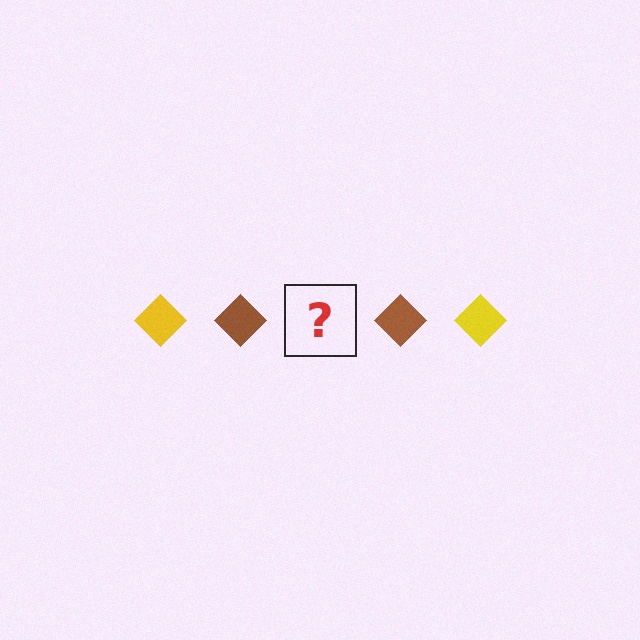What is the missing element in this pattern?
The missing element is a yellow diamond.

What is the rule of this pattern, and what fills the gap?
The rule is that the pattern cycles through yellow, brown diamonds. The gap should be filled with a yellow diamond.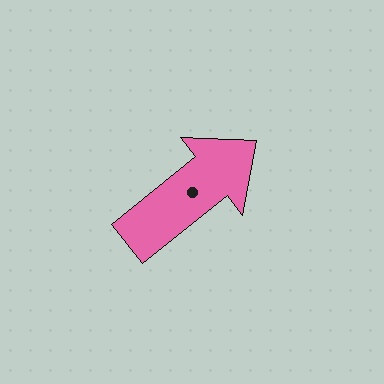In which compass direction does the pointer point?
Northeast.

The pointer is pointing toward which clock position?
Roughly 2 o'clock.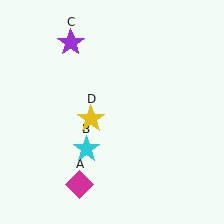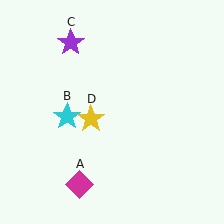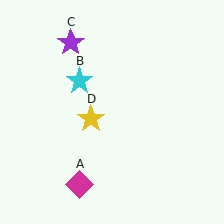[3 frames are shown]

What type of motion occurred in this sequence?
The cyan star (object B) rotated clockwise around the center of the scene.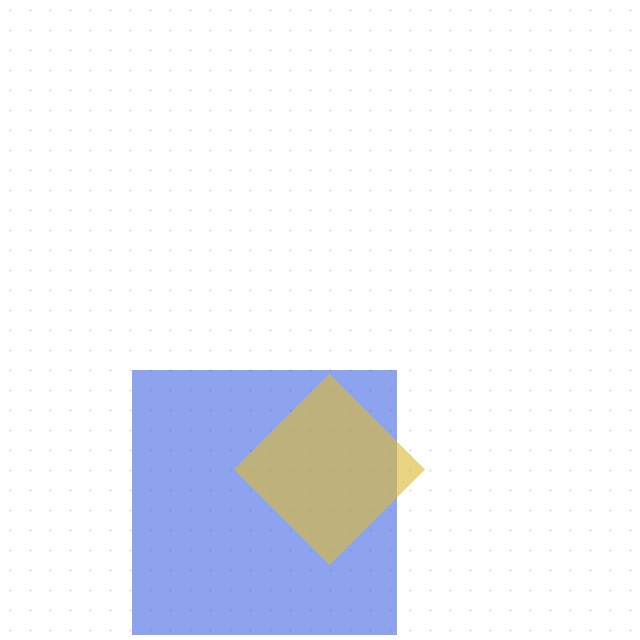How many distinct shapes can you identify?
There are 2 distinct shapes: a blue square, a yellow diamond.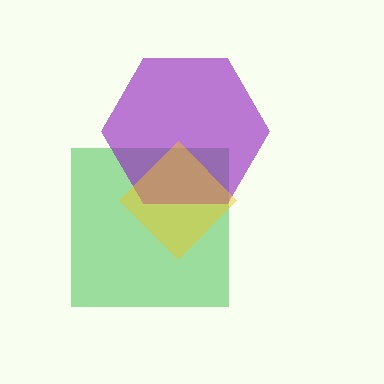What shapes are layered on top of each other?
The layered shapes are: a green square, a purple hexagon, a yellow diamond.